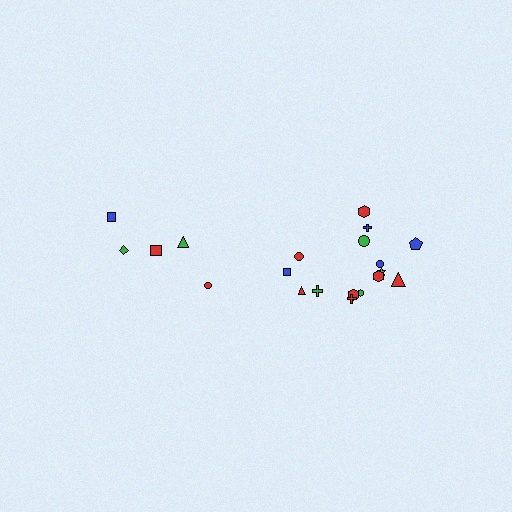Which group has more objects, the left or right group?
The right group.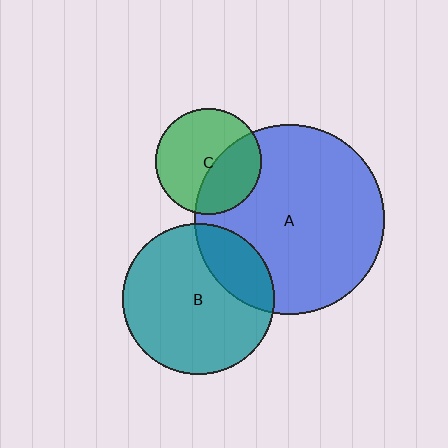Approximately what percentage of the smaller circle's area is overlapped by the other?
Approximately 25%.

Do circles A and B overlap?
Yes.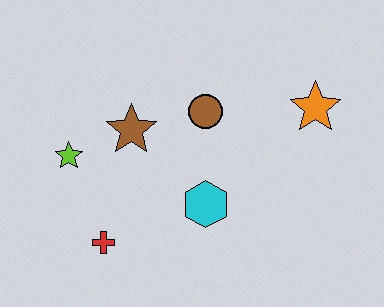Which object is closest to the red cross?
The lime star is closest to the red cross.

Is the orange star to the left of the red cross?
No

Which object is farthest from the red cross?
The orange star is farthest from the red cross.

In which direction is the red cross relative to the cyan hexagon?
The red cross is to the left of the cyan hexagon.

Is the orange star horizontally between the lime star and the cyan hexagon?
No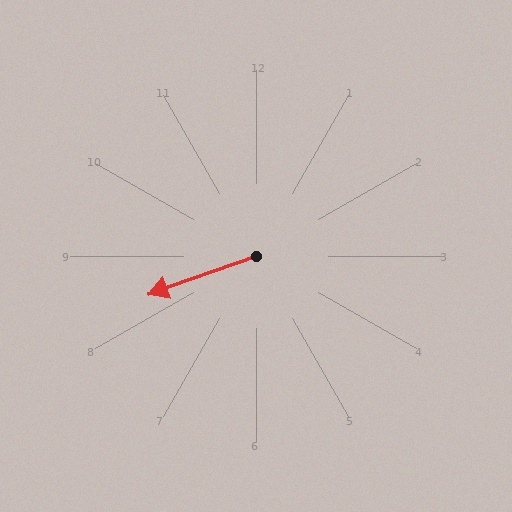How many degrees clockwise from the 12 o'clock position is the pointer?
Approximately 251 degrees.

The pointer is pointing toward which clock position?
Roughly 8 o'clock.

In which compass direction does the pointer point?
West.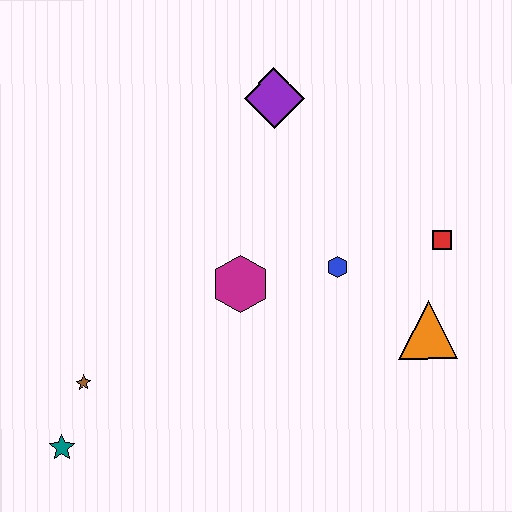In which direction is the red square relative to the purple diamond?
The red square is to the right of the purple diamond.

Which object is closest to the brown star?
The teal star is closest to the brown star.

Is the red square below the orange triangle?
No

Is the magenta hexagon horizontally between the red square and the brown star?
Yes